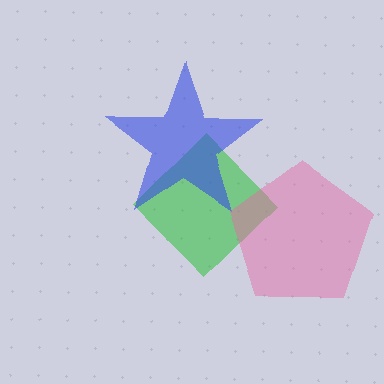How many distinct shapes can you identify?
There are 3 distinct shapes: a green diamond, a blue star, a pink pentagon.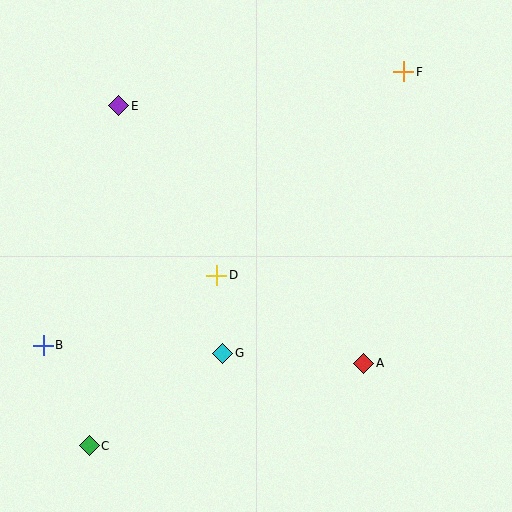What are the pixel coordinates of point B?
Point B is at (43, 345).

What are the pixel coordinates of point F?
Point F is at (404, 72).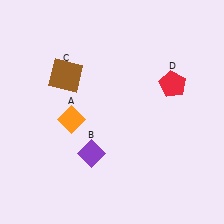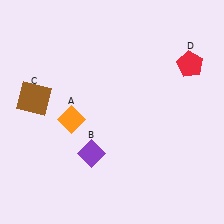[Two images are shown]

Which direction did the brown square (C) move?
The brown square (C) moved left.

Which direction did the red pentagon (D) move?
The red pentagon (D) moved up.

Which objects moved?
The objects that moved are: the brown square (C), the red pentagon (D).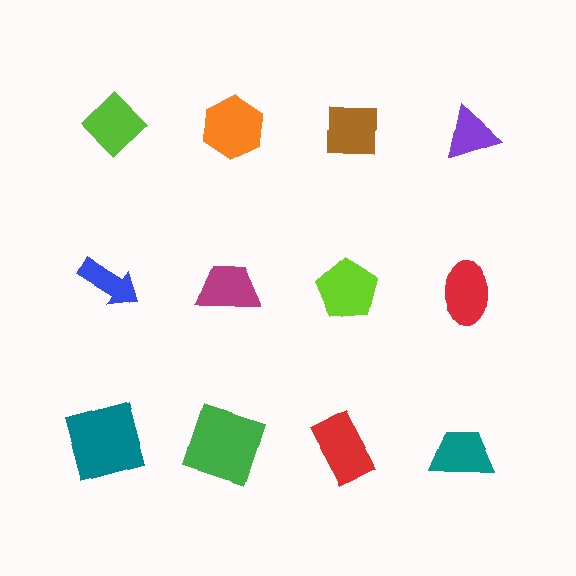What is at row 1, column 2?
An orange hexagon.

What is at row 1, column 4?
A purple triangle.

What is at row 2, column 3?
A lime pentagon.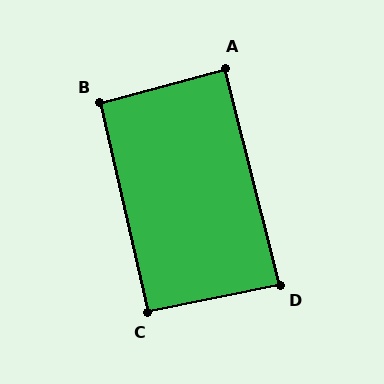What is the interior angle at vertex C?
Approximately 91 degrees (approximately right).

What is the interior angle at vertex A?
Approximately 89 degrees (approximately right).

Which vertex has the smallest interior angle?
D, at approximately 88 degrees.